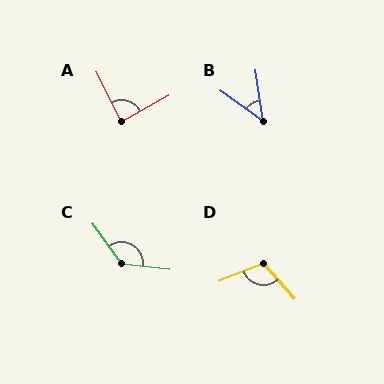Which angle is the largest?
C, at approximately 133 degrees.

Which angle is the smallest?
B, at approximately 46 degrees.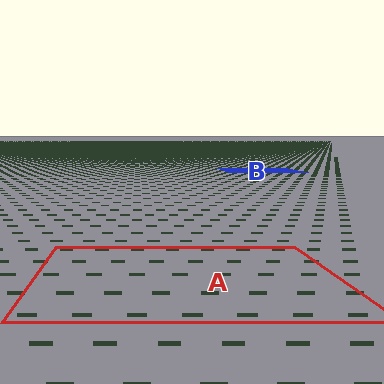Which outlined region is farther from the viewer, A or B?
Region B is farther from the viewer — the texture elements inside it appear smaller and more densely packed.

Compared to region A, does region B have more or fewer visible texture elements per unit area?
Region B has more texture elements per unit area — they are packed more densely because it is farther away.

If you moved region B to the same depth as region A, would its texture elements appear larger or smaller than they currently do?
They would appear larger. At a closer depth, the same texture elements are projected at a bigger on-screen size.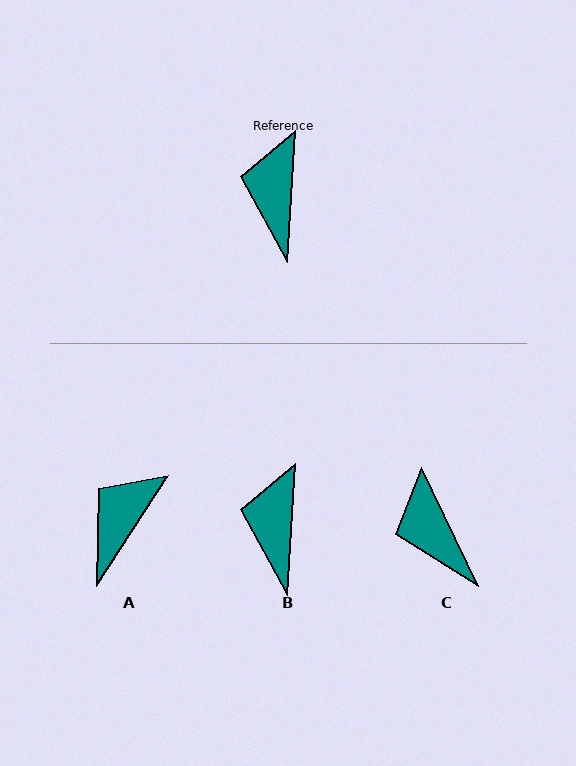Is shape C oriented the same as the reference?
No, it is off by about 29 degrees.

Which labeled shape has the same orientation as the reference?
B.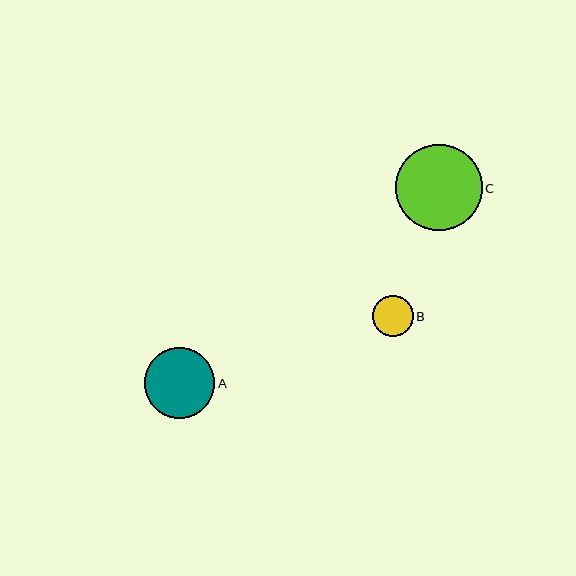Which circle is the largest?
Circle C is the largest with a size of approximately 86 pixels.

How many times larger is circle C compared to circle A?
Circle C is approximately 1.2 times the size of circle A.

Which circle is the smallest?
Circle B is the smallest with a size of approximately 41 pixels.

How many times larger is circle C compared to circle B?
Circle C is approximately 2.1 times the size of circle B.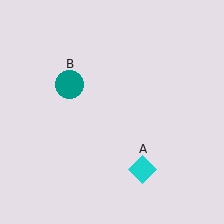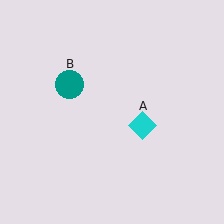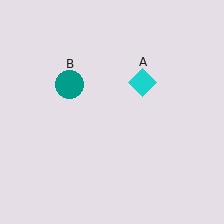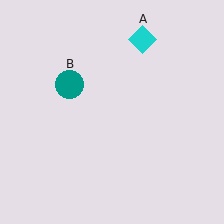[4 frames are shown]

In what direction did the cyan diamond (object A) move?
The cyan diamond (object A) moved up.